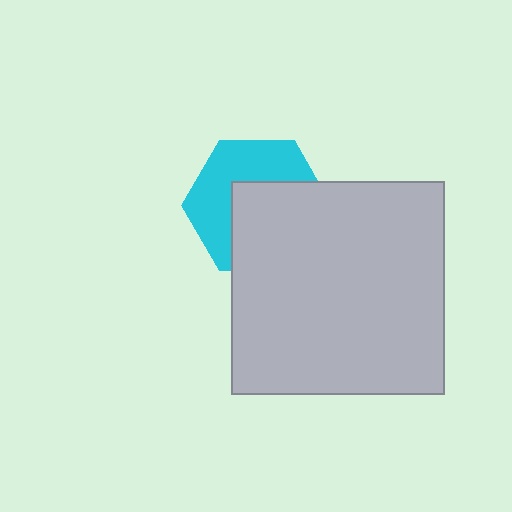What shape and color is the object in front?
The object in front is a light gray square.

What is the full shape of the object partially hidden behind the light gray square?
The partially hidden object is a cyan hexagon.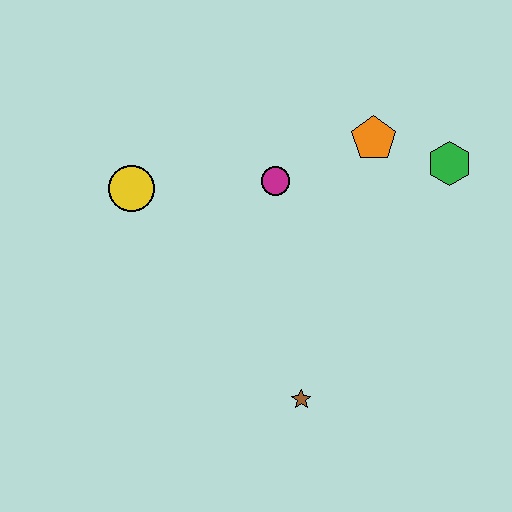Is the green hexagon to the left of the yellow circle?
No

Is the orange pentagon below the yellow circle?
No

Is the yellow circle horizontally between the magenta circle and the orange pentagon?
No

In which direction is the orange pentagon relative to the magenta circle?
The orange pentagon is to the right of the magenta circle.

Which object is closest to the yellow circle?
The magenta circle is closest to the yellow circle.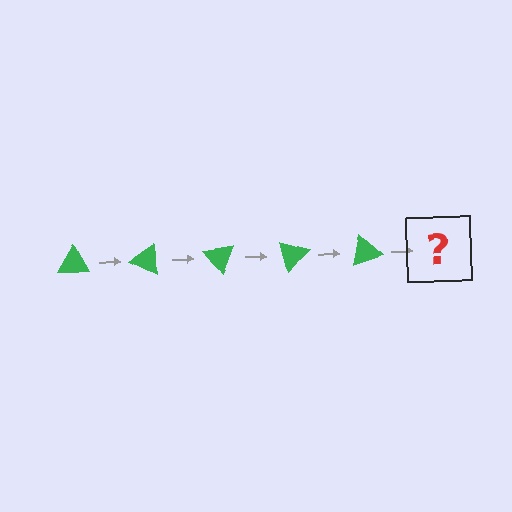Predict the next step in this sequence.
The next step is a green triangle rotated 125 degrees.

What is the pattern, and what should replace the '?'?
The pattern is that the triangle rotates 25 degrees each step. The '?' should be a green triangle rotated 125 degrees.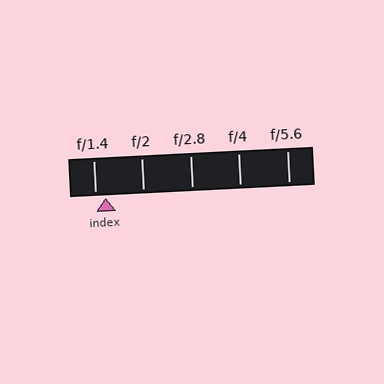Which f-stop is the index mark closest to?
The index mark is closest to f/1.4.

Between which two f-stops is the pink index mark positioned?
The index mark is between f/1.4 and f/2.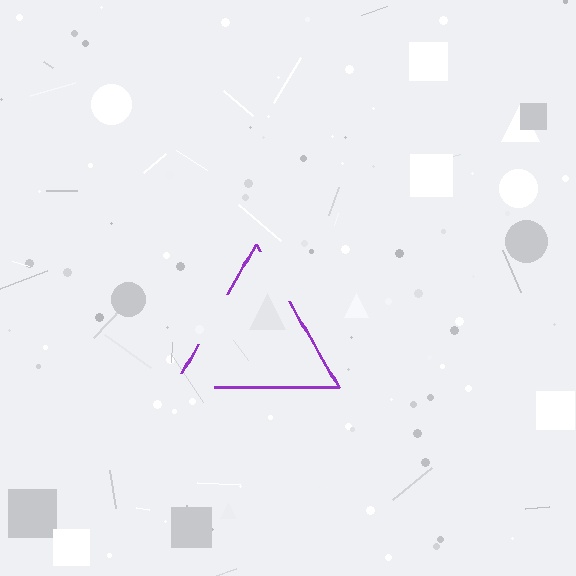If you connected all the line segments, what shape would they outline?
They would outline a triangle.